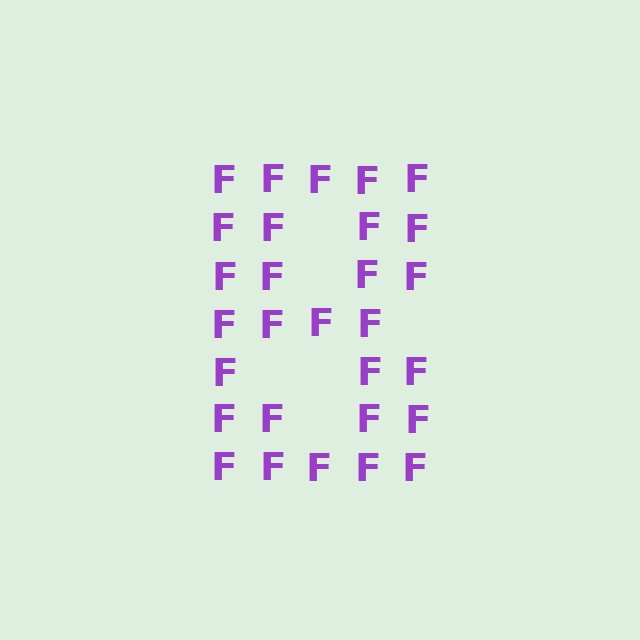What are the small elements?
The small elements are letter F's.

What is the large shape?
The large shape is the digit 8.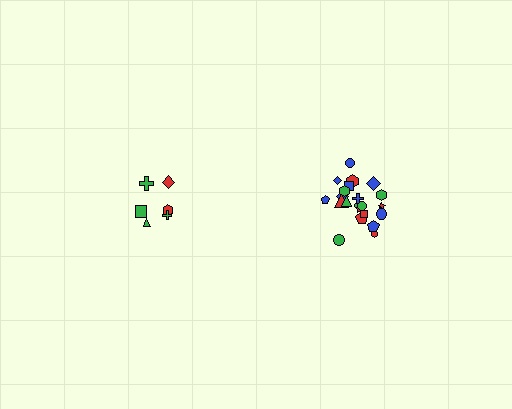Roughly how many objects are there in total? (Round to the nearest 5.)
Roughly 30 objects in total.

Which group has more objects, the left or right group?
The right group.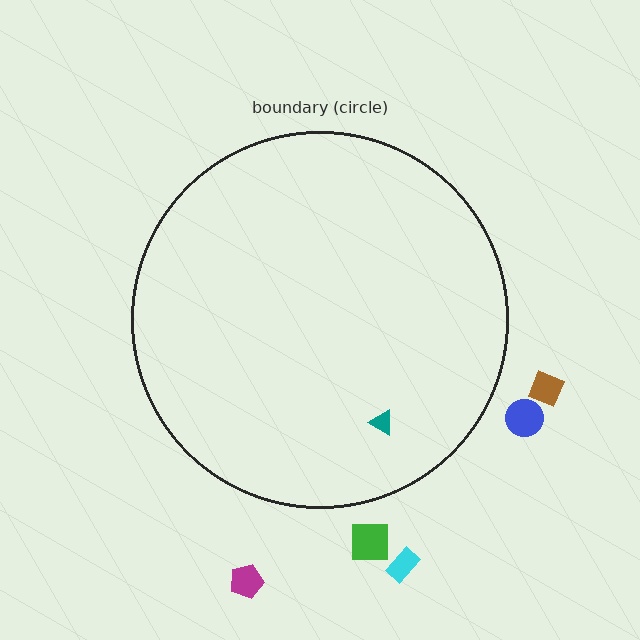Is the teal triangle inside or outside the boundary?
Inside.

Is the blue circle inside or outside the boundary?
Outside.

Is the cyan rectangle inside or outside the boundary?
Outside.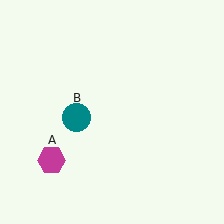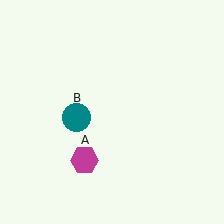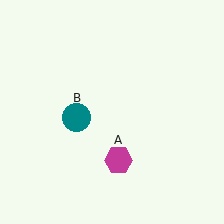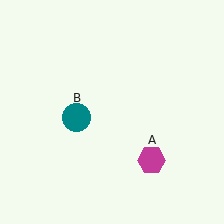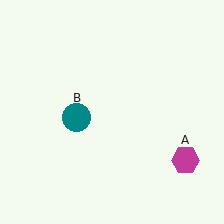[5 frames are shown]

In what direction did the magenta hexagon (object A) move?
The magenta hexagon (object A) moved right.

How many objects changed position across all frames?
1 object changed position: magenta hexagon (object A).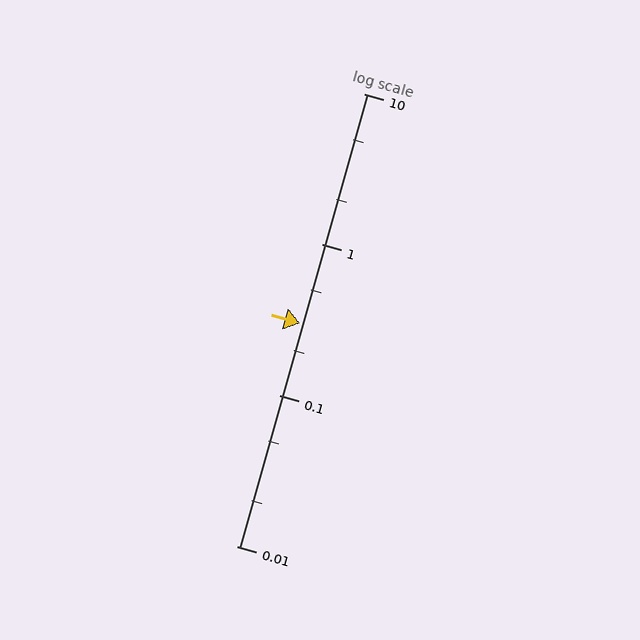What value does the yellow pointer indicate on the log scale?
The pointer indicates approximately 0.3.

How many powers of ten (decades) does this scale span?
The scale spans 3 decades, from 0.01 to 10.